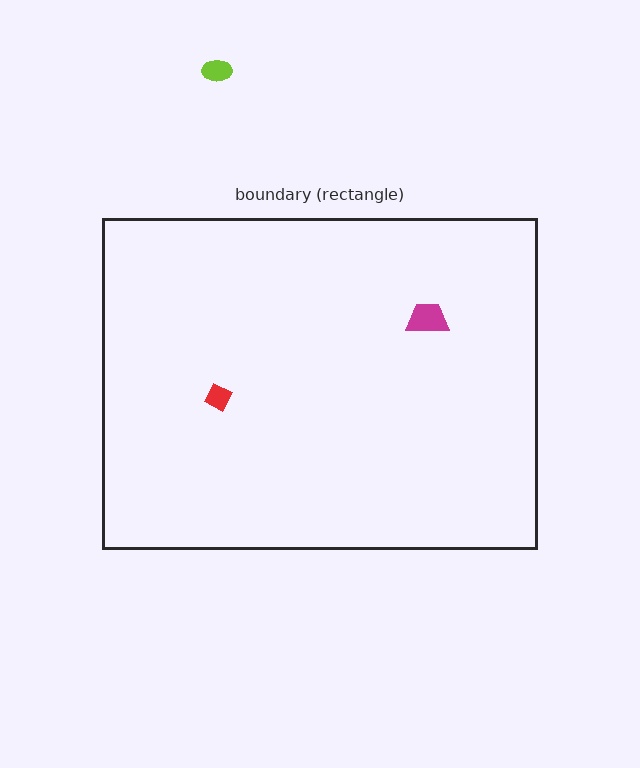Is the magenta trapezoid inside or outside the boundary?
Inside.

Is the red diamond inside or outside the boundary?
Inside.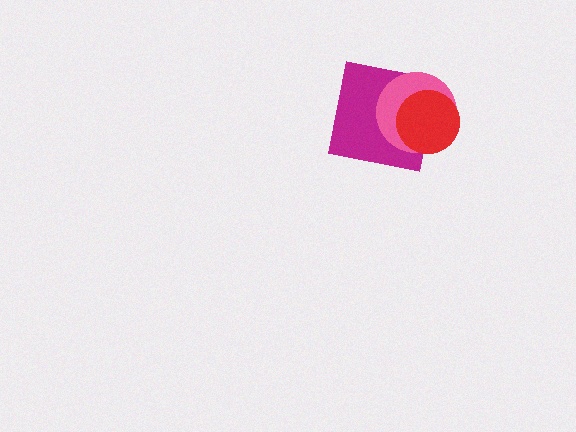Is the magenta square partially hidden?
Yes, it is partially covered by another shape.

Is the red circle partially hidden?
No, no other shape covers it.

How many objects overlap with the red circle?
2 objects overlap with the red circle.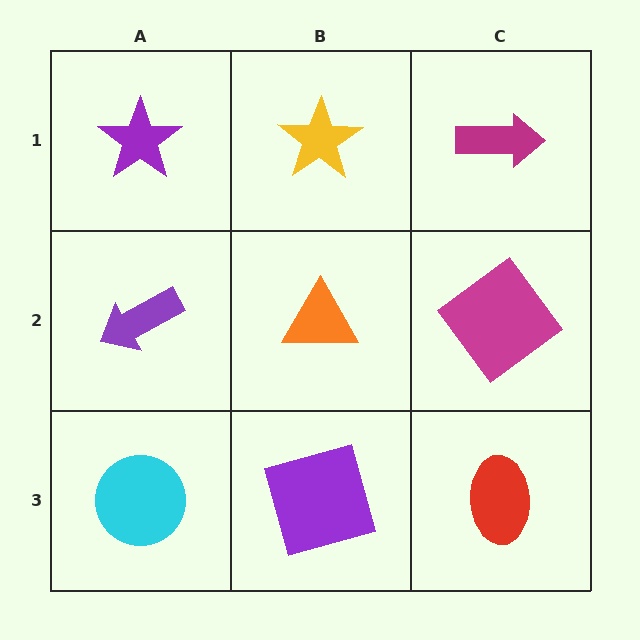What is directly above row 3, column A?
A purple arrow.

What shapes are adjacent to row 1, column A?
A purple arrow (row 2, column A), a yellow star (row 1, column B).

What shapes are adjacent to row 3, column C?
A magenta diamond (row 2, column C), a purple square (row 3, column B).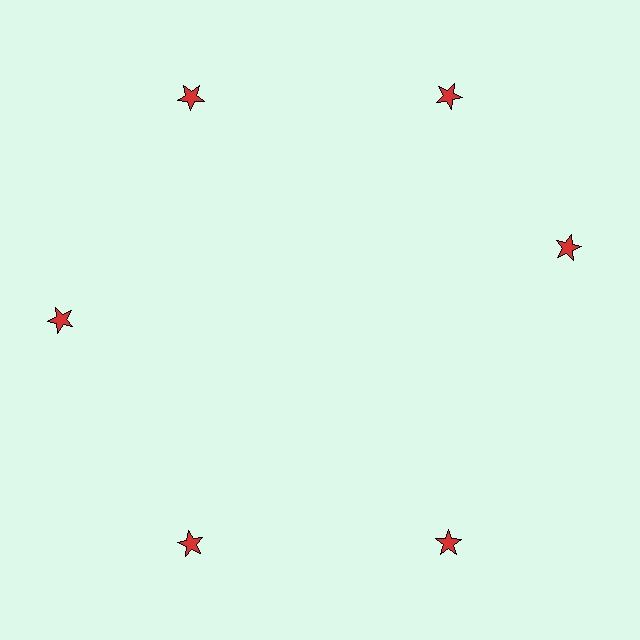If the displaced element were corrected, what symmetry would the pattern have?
It would have 6-fold rotational symmetry — the pattern would map onto itself every 60 degrees.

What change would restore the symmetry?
The symmetry would be restored by rotating it back into even spacing with its neighbors so that all 6 stars sit at equal angles and equal distance from the center.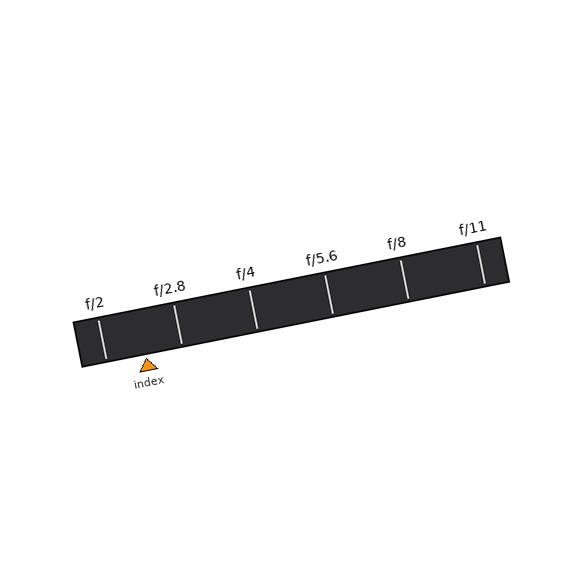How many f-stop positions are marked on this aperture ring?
There are 6 f-stop positions marked.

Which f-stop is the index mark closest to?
The index mark is closest to f/2.8.